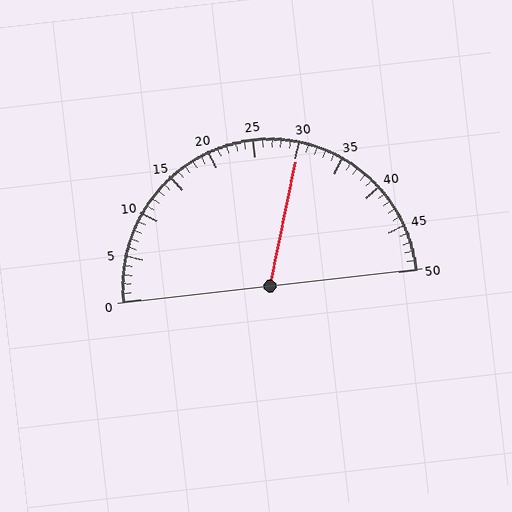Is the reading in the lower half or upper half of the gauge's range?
The reading is in the upper half of the range (0 to 50).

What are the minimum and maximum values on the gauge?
The gauge ranges from 0 to 50.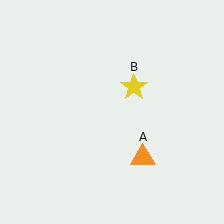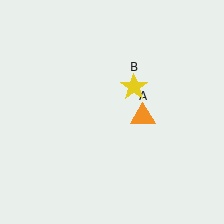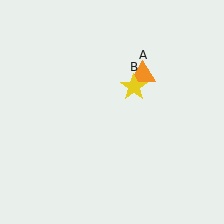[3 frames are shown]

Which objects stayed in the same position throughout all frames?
Yellow star (object B) remained stationary.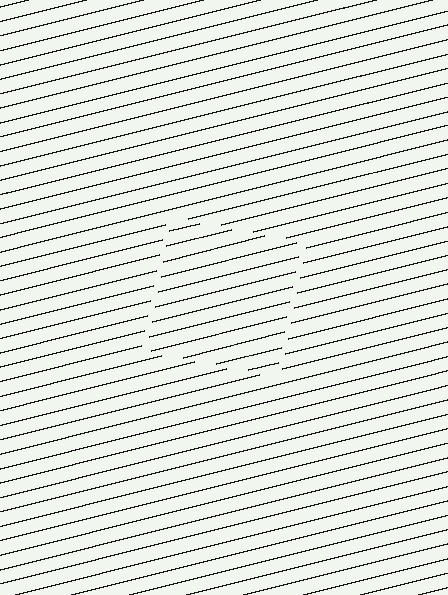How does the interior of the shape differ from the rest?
The interior of the shape contains the same grating, shifted by half a period — the contour is defined by the phase discontinuity where line-ends from the inner and outer gratings abut.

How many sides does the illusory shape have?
4 sides — the line-ends trace a square.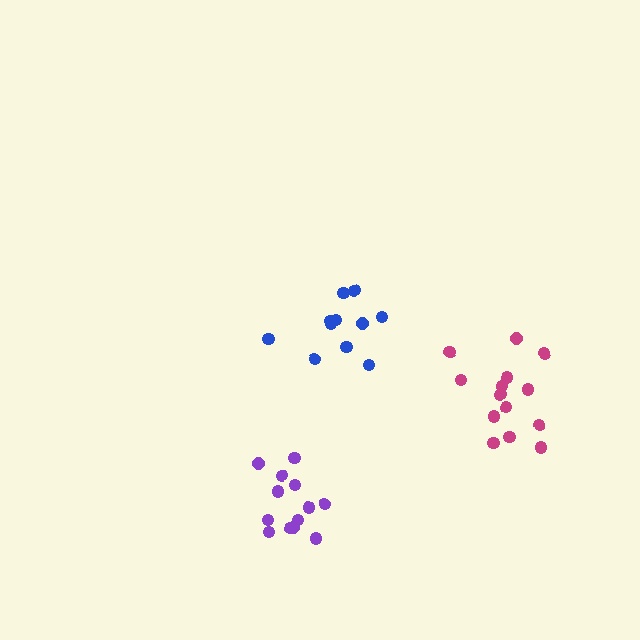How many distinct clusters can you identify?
There are 3 distinct clusters.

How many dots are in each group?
Group 1: 14 dots, Group 2: 13 dots, Group 3: 11 dots (38 total).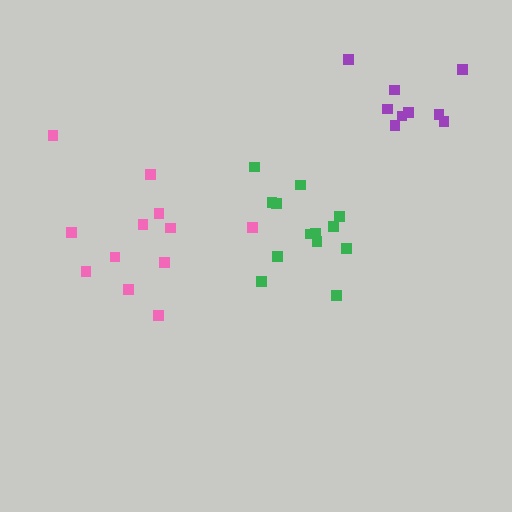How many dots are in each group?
Group 1: 13 dots, Group 2: 12 dots, Group 3: 9 dots (34 total).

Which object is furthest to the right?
The purple cluster is rightmost.